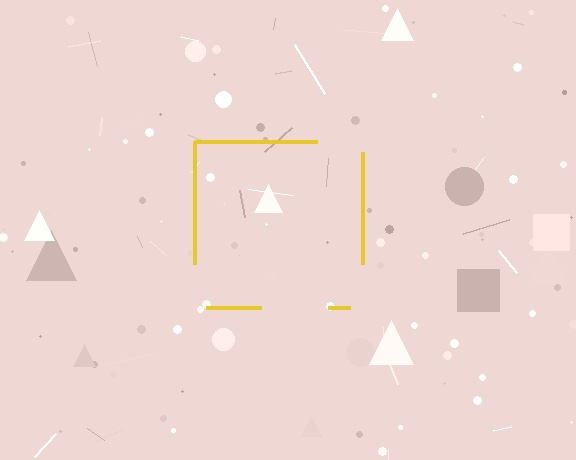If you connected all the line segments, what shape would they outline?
They would outline a square.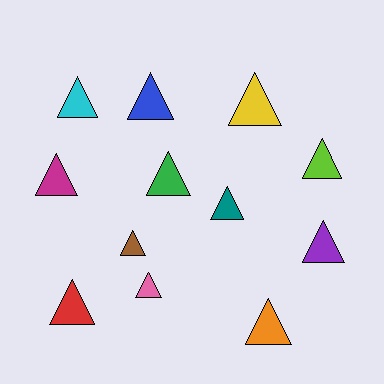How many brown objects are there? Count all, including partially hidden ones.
There is 1 brown object.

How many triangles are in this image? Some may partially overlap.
There are 12 triangles.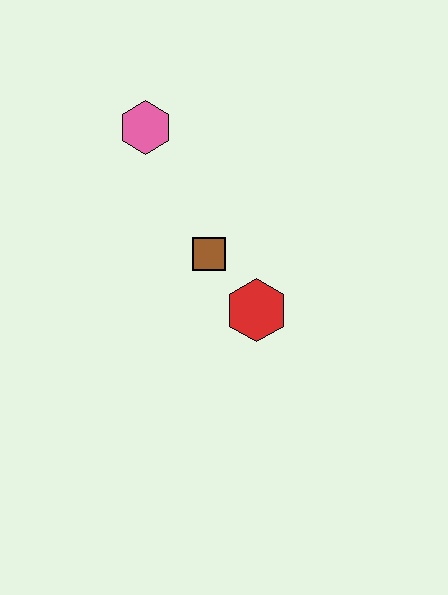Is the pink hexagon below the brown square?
No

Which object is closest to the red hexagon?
The brown square is closest to the red hexagon.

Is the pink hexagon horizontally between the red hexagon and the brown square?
No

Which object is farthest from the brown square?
The pink hexagon is farthest from the brown square.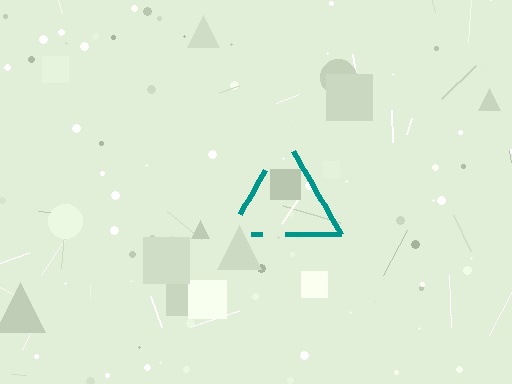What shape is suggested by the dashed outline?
The dashed outline suggests a triangle.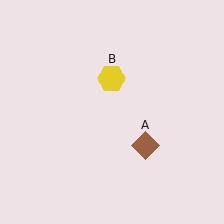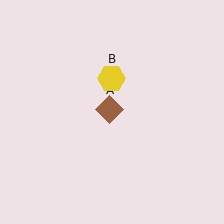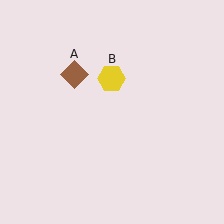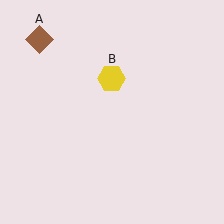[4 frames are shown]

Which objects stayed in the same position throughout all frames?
Yellow hexagon (object B) remained stationary.